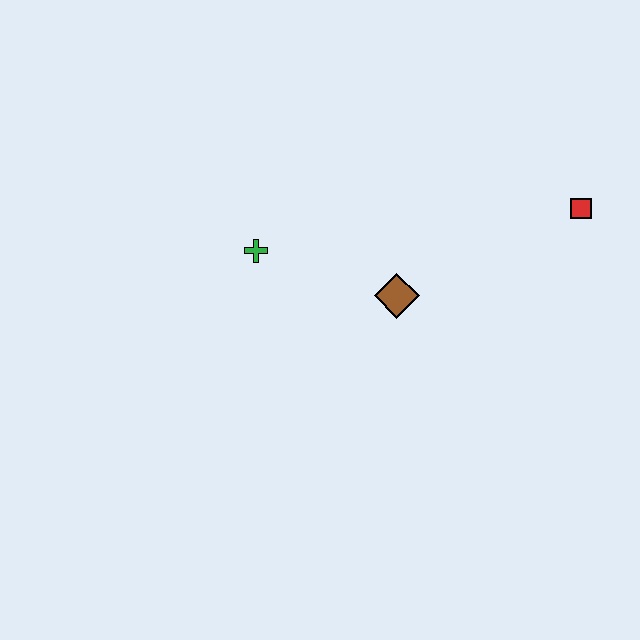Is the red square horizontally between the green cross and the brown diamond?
No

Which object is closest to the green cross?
The brown diamond is closest to the green cross.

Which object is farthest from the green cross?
The red square is farthest from the green cross.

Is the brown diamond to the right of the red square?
No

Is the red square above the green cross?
Yes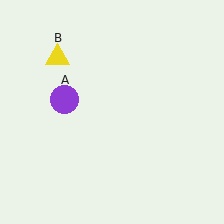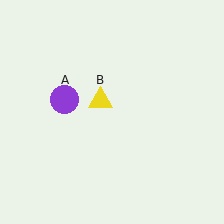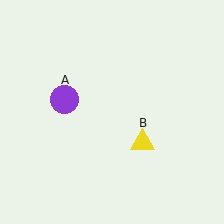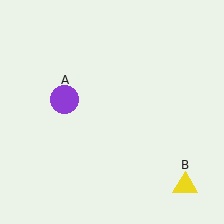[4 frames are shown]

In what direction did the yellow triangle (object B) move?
The yellow triangle (object B) moved down and to the right.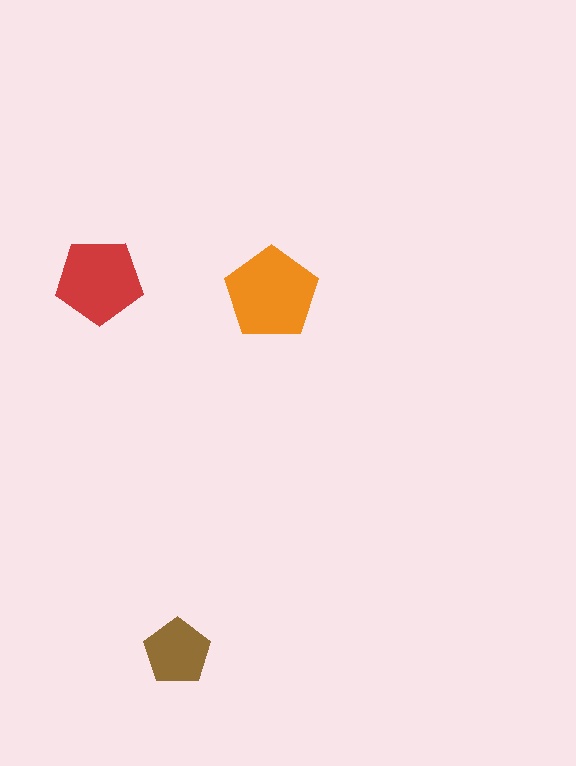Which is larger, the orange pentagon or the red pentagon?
The orange one.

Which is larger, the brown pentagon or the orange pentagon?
The orange one.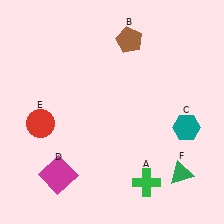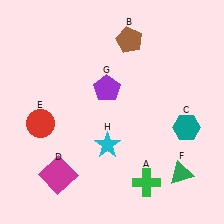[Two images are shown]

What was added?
A purple pentagon (G), a cyan star (H) were added in Image 2.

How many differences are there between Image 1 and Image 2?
There are 2 differences between the two images.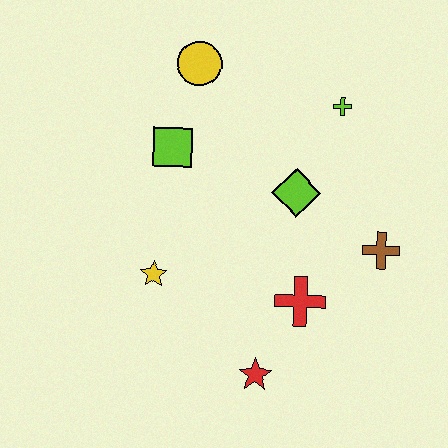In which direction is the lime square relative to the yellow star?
The lime square is above the yellow star.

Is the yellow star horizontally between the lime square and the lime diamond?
No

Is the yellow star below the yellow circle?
Yes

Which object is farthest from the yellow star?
The lime cross is farthest from the yellow star.